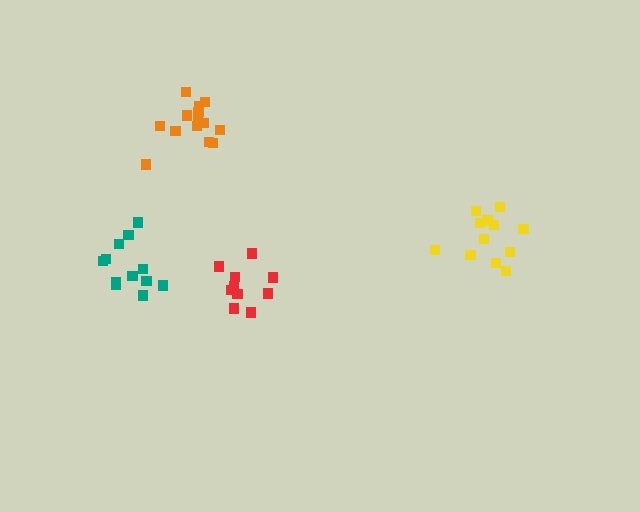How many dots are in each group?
Group 1: 12 dots, Group 2: 15 dots, Group 3: 12 dots, Group 4: 10 dots (49 total).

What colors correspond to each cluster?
The clusters are colored: teal, orange, yellow, red.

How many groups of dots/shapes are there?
There are 4 groups.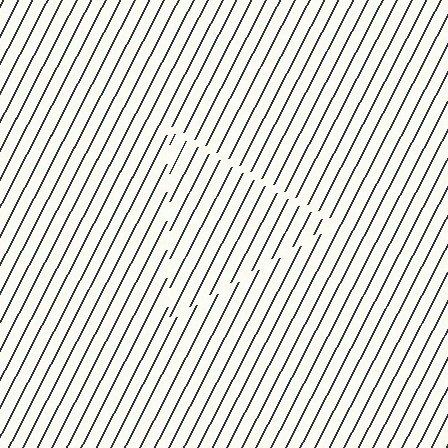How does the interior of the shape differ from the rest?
The interior of the shape contains the same grating, shifted by half a period — the contour is defined by the phase discontinuity where line-ends from the inner and outer gratings abut.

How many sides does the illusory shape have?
3 sides — the line-ends trace a triangle.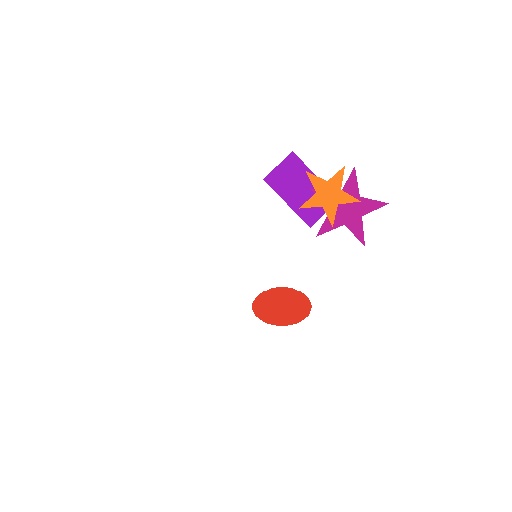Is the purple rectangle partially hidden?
Yes, it is partially covered by another shape.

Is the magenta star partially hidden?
Yes, it is partially covered by another shape.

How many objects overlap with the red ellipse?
0 objects overlap with the red ellipse.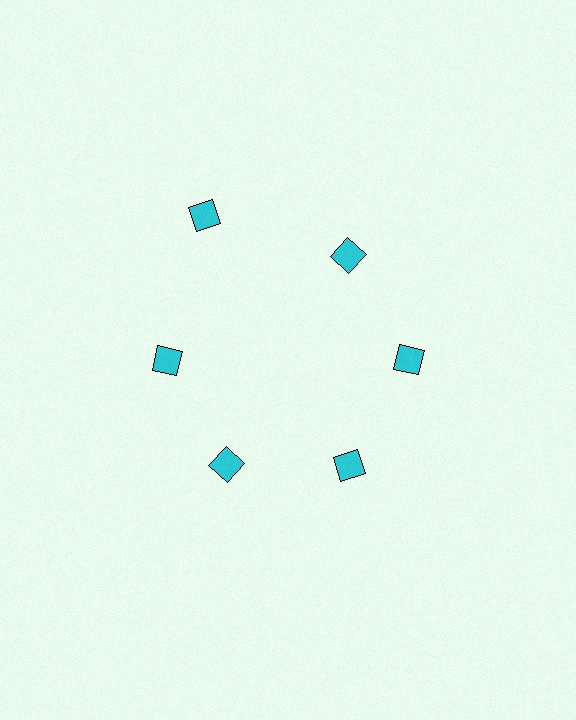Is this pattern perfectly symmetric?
No. The 6 cyan diamonds are arranged in a ring, but one element near the 11 o'clock position is pushed outward from the center, breaking the 6-fold rotational symmetry.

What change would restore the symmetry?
The symmetry would be restored by moving it inward, back onto the ring so that all 6 diamonds sit at equal angles and equal distance from the center.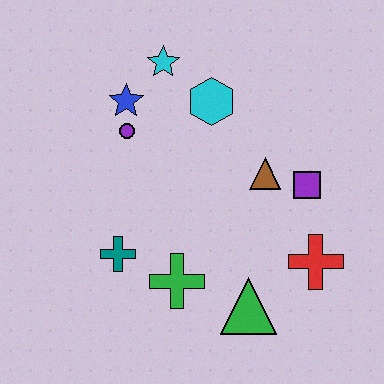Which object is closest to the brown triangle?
The purple square is closest to the brown triangle.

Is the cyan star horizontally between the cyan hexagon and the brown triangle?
No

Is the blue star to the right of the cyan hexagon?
No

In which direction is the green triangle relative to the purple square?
The green triangle is below the purple square.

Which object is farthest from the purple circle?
The red cross is farthest from the purple circle.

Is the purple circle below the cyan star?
Yes